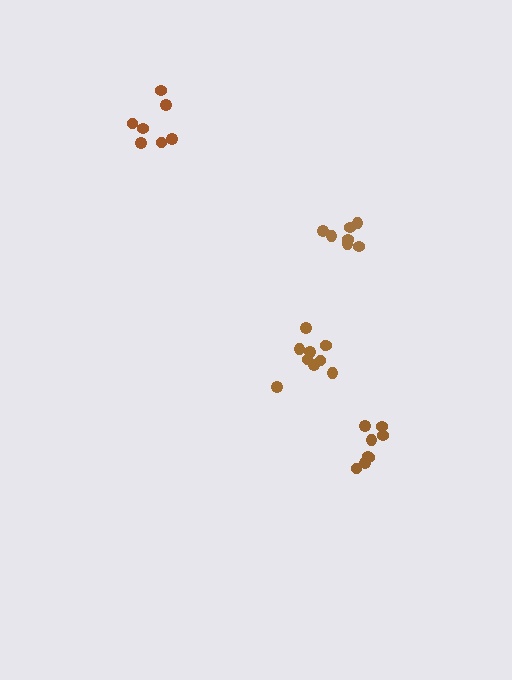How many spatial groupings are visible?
There are 4 spatial groupings.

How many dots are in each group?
Group 1: 7 dots, Group 2: 7 dots, Group 3: 8 dots, Group 4: 10 dots (32 total).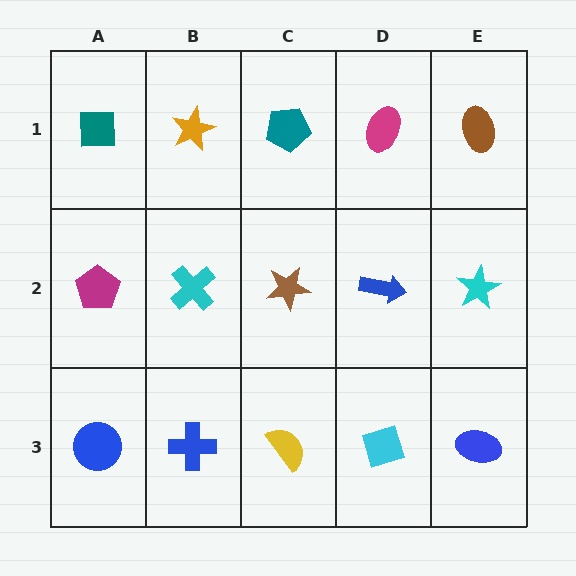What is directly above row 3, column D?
A blue arrow.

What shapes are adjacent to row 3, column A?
A magenta pentagon (row 2, column A), a blue cross (row 3, column B).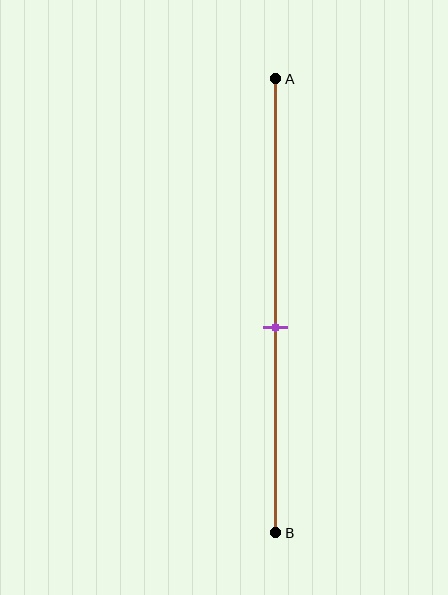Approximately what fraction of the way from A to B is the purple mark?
The purple mark is approximately 55% of the way from A to B.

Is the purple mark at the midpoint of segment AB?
No, the mark is at about 55% from A, not at the 50% midpoint.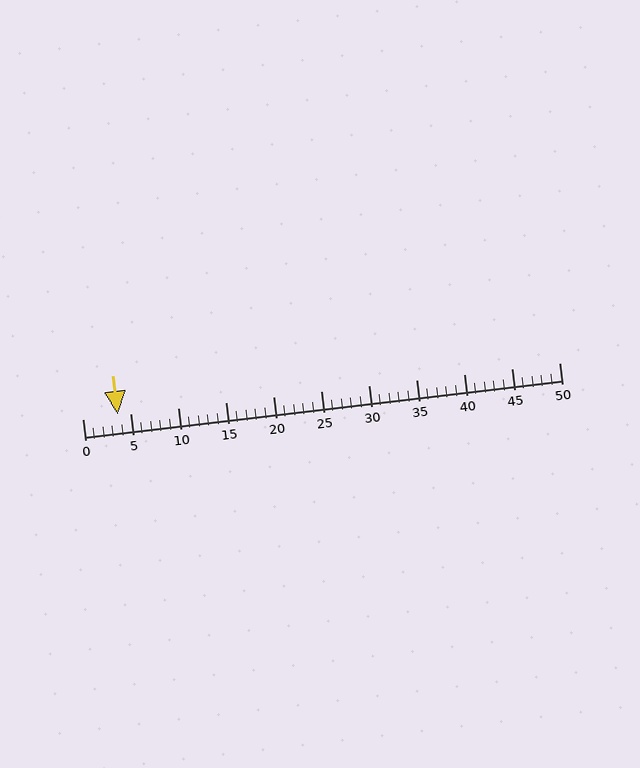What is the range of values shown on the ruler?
The ruler shows values from 0 to 50.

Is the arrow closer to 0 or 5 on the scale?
The arrow is closer to 5.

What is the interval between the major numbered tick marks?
The major tick marks are spaced 5 units apart.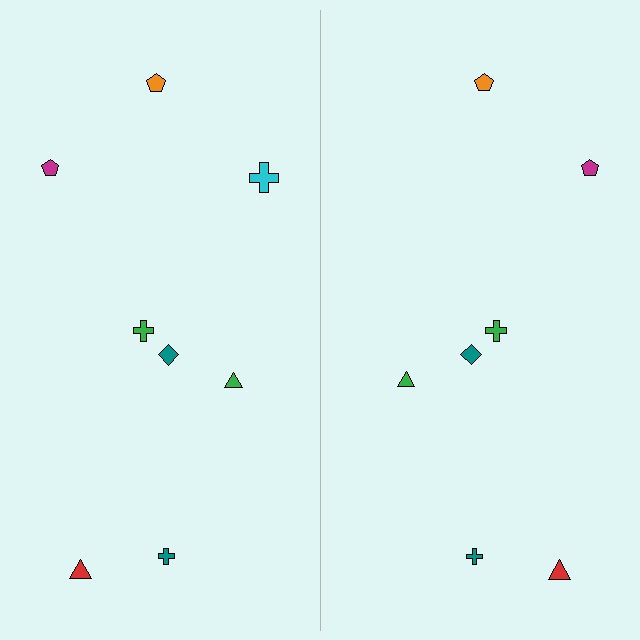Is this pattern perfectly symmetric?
No, the pattern is not perfectly symmetric. A cyan cross is missing from the right side.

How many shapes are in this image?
There are 15 shapes in this image.